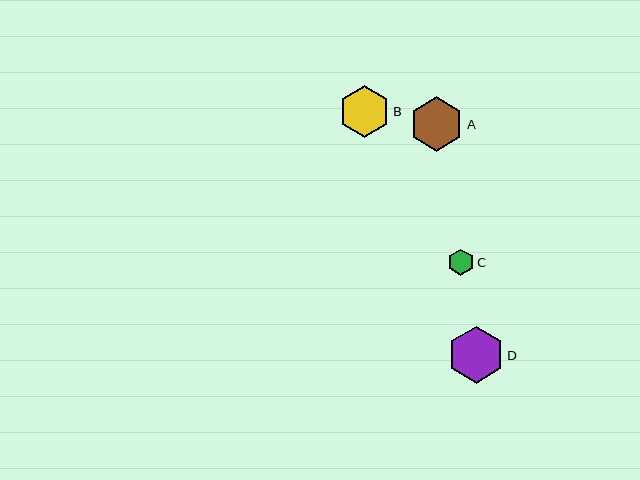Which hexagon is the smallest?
Hexagon C is the smallest with a size of approximately 26 pixels.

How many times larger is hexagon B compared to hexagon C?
Hexagon B is approximately 1.9 times the size of hexagon C.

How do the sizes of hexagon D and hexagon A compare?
Hexagon D and hexagon A are approximately the same size.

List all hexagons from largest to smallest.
From largest to smallest: D, A, B, C.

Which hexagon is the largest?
Hexagon D is the largest with a size of approximately 57 pixels.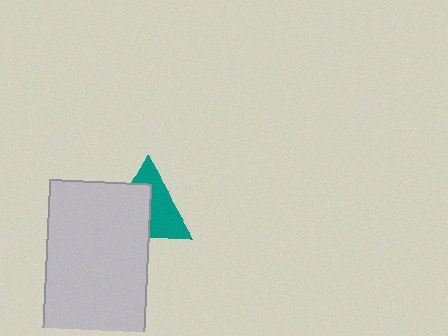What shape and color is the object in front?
The object in front is a light gray rectangle.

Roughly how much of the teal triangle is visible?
About half of it is visible (roughly 50%).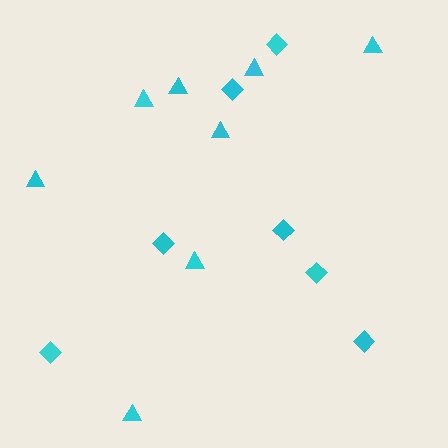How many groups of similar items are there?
There are 2 groups: one group of triangles (8) and one group of diamonds (7).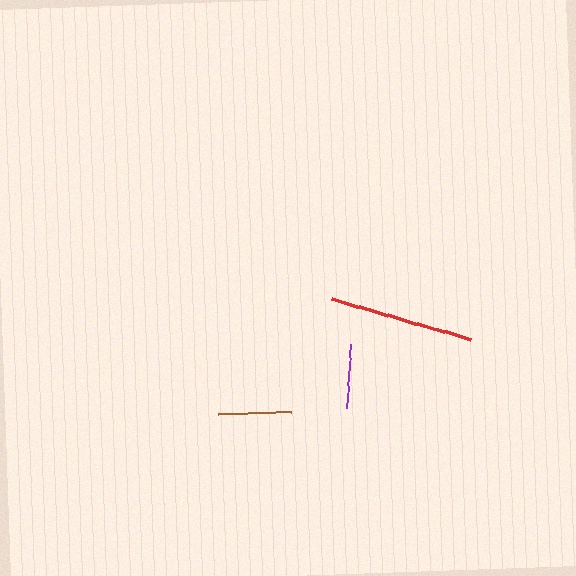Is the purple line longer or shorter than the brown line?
The brown line is longer than the purple line.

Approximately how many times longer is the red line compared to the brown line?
The red line is approximately 2.0 times the length of the brown line.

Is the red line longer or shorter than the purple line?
The red line is longer than the purple line.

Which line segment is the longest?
The red line is the longest at approximately 144 pixels.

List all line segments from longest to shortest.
From longest to shortest: red, brown, purple.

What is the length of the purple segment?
The purple segment is approximately 65 pixels long.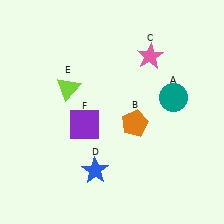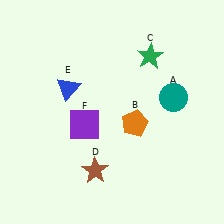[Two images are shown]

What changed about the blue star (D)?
In Image 1, D is blue. In Image 2, it changed to brown.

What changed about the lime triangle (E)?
In Image 1, E is lime. In Image 2, it changed to blue.